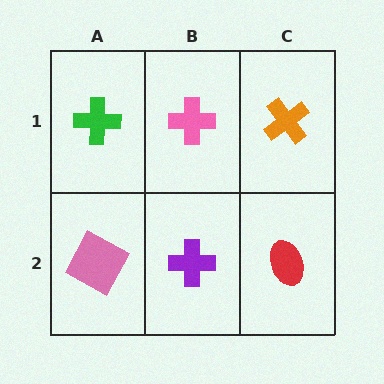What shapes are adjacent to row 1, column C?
A red ellipse (row 2, column C), a pink cross (row 1, column B).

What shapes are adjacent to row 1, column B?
A purple cross (row 2, column B), a green cross (row 1, column A), an orange cross (row 1, column C).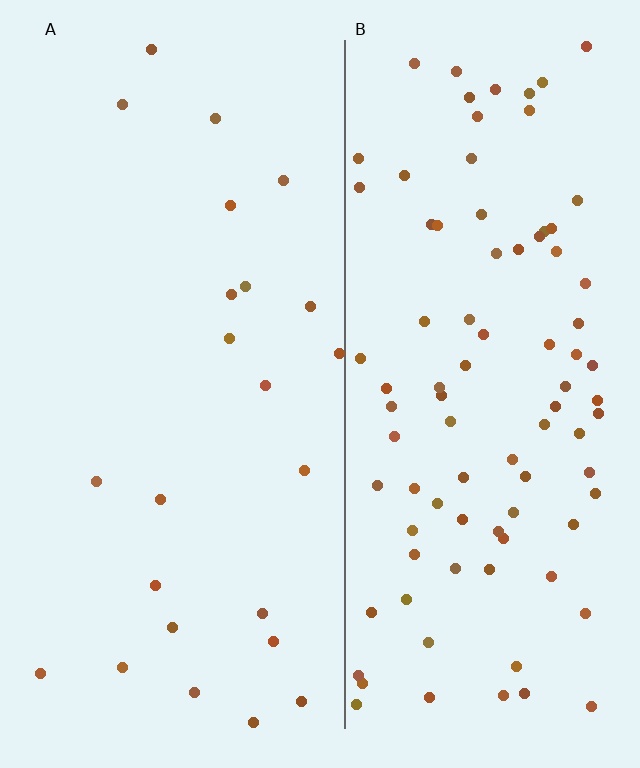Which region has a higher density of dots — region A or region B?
B (the right).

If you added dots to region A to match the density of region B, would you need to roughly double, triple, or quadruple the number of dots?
Approximately quadruple.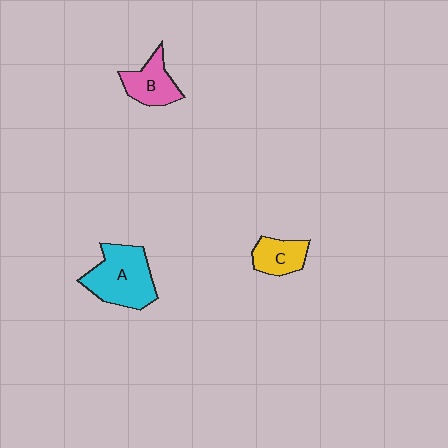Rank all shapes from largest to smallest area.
From largest to smallest: A (cyan), B (pink), C (yellow).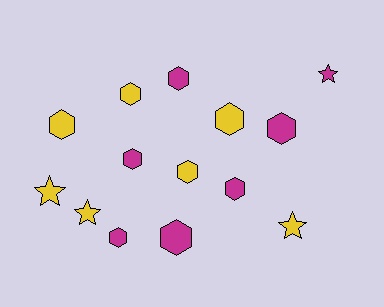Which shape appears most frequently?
Hexagon, with 10 objects.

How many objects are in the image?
There are 14 objects.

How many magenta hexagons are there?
There are 6 magenta hexagons.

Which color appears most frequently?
Yellow, with 7 objects.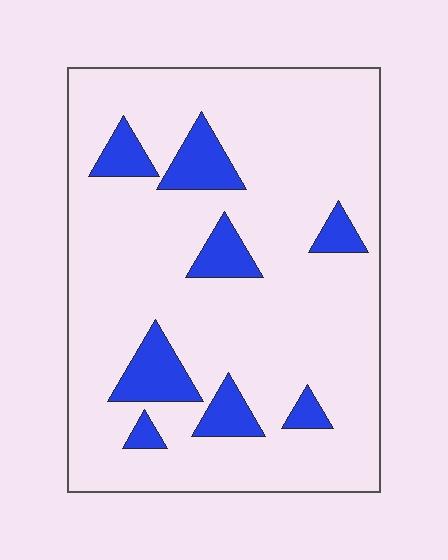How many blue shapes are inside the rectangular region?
8.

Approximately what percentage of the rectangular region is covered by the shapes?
Approximately 15%.